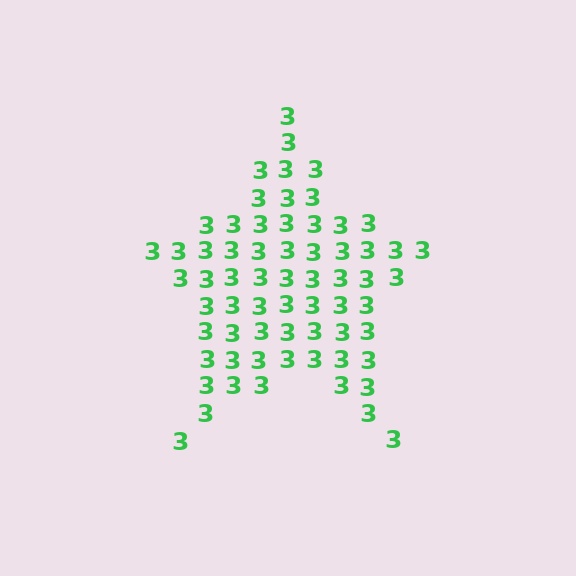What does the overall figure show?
The overall figure shows a star.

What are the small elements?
The small elements are digit 3's.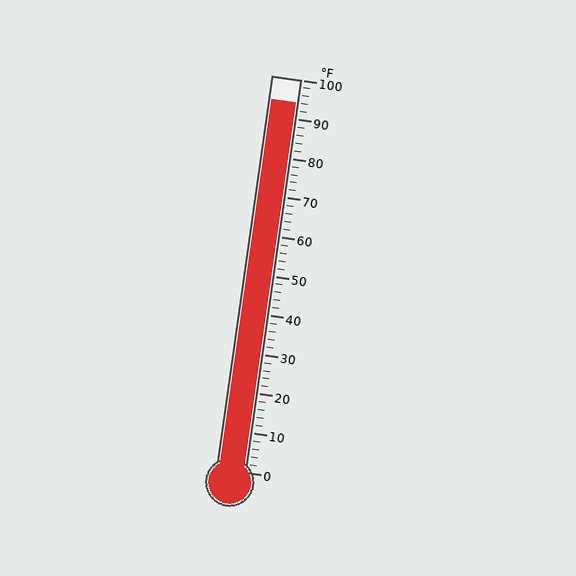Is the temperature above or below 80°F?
The temperature is above 80°F.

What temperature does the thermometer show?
The thermometer shows approximately 94°F.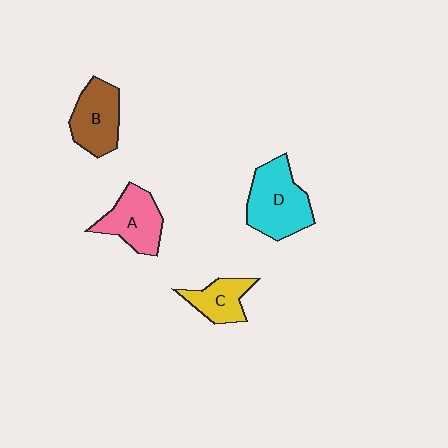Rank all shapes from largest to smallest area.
From largest to smallest: D (cyan), B (brown), A (pink), C (yellow).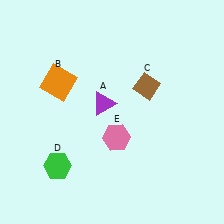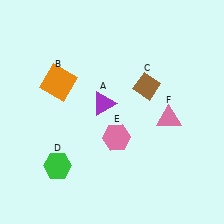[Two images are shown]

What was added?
A pink triangle (F) was added in Image 2.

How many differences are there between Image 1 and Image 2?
There is 1 difference between the two images.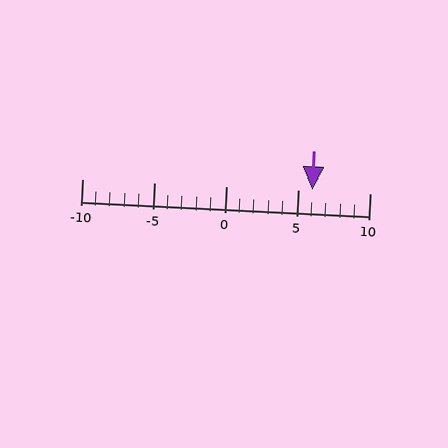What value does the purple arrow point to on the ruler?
The purple arrow points to approximately 6.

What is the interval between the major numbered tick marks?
The major tick marks are spaced 5 units apart.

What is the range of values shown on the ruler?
The ruler shows values from -10 to 10.